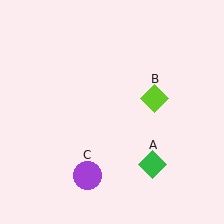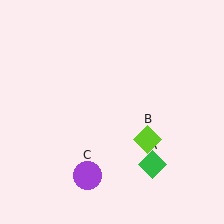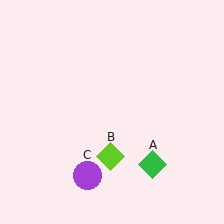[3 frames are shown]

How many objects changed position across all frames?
1 object changed position: lime diamond (object B).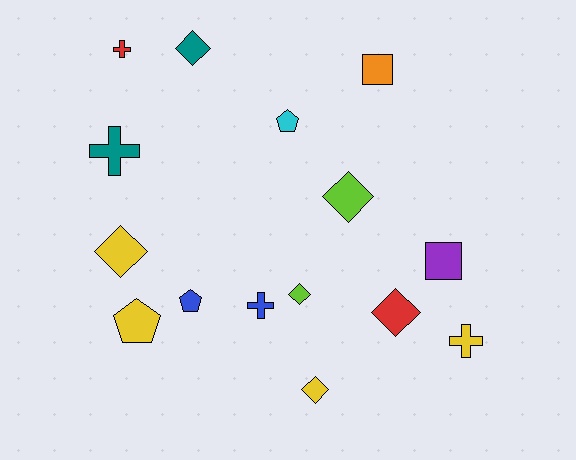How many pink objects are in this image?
There are no pink objects.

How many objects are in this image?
There are 15 objects.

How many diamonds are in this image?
There are 6 diamonds.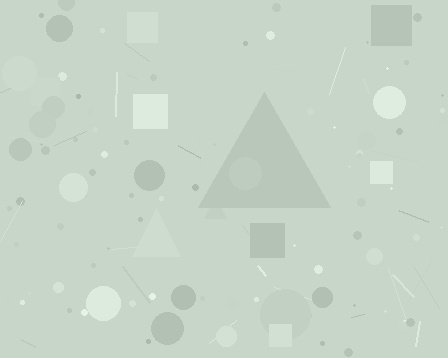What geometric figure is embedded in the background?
A triangle is embedded in the background.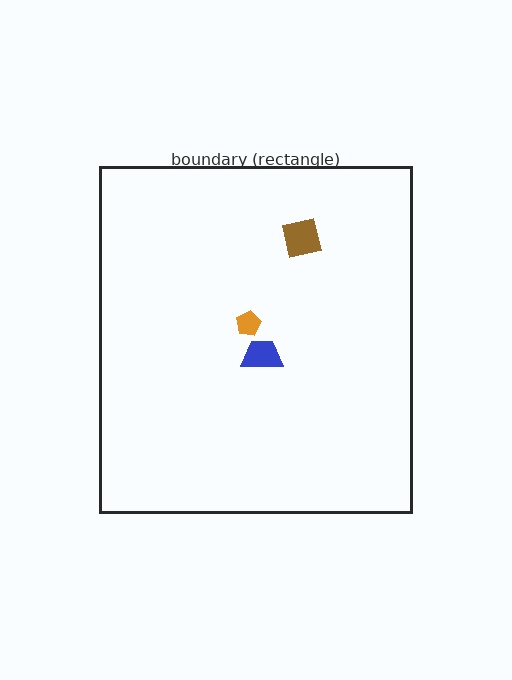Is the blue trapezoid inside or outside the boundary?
Inside.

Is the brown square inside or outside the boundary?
Inside.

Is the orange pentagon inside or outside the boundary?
Inside.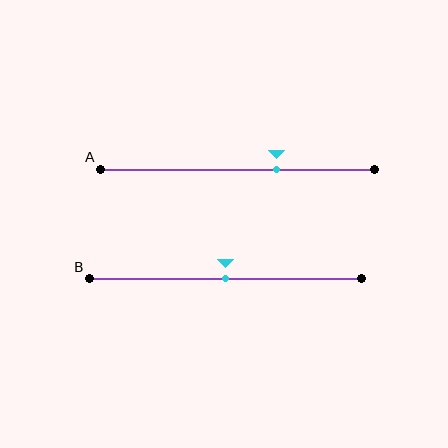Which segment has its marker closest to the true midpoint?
Segment B has its marker closest to the true midpoint.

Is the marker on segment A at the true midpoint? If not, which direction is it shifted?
No, the marker on segment A is shifted to the right by about 14% of the segment length.